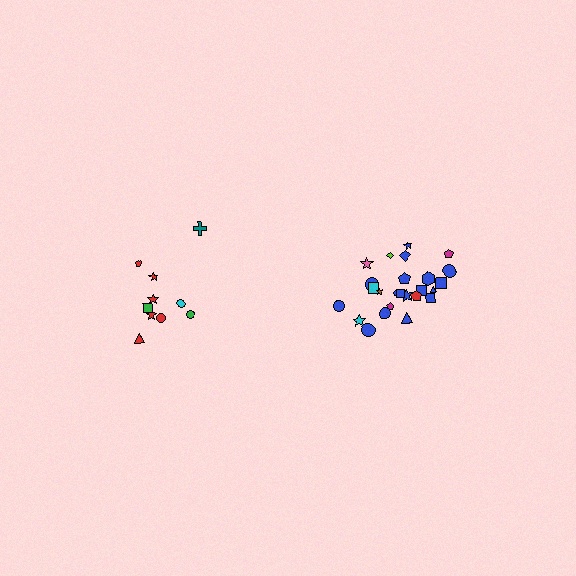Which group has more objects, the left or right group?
The right group.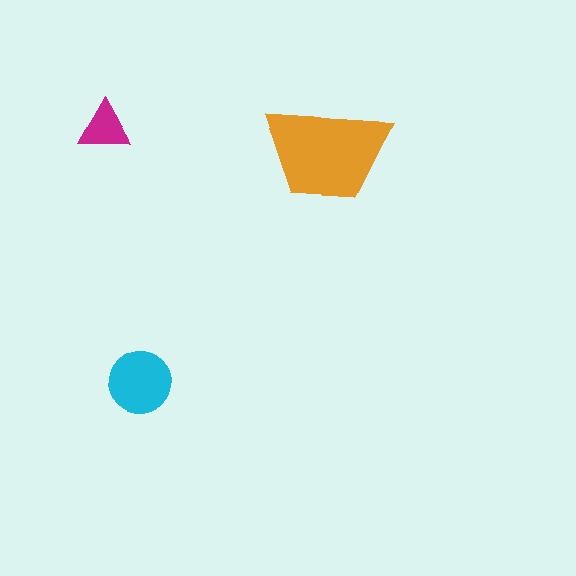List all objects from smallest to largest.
The magenta triangle, the cyan circle, the orange trapezoid.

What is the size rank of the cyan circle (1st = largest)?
2nd.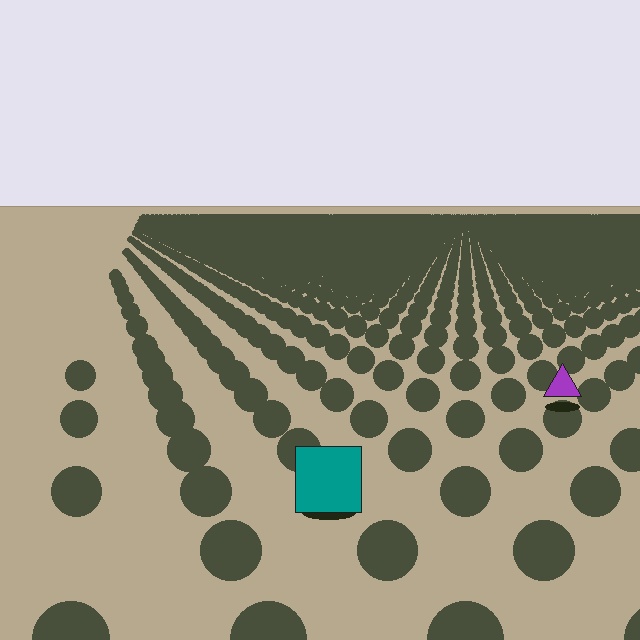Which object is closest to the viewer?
The teal square is closest. The texture marks near it are larger and more spread out.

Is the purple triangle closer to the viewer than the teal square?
No. The teal square is closer — you can tell from the texture gradient: the ground texture is coarser near it.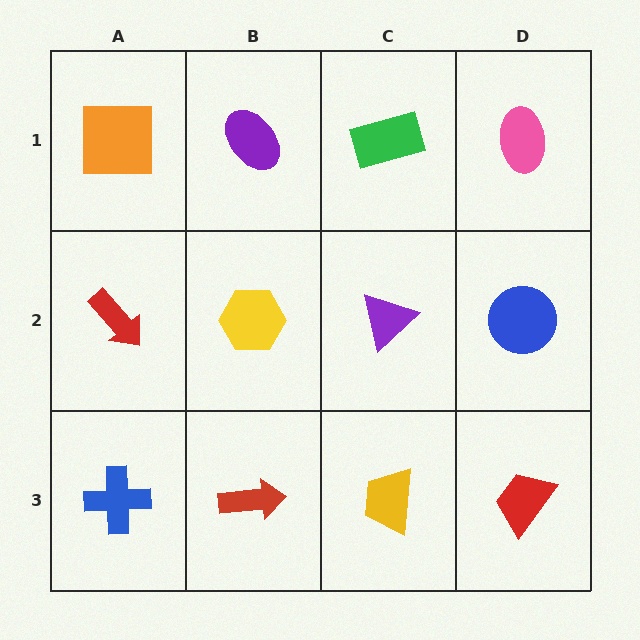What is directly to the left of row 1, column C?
A purple ellipse.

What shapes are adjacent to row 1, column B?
A yellow hexagon (row 2, column B), an orange square (row 1, column A), a green rectangle (row 1, column C).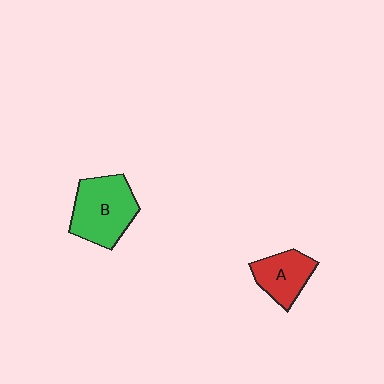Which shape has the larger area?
Shape B (green).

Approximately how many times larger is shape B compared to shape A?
Approximately 1.5 times.